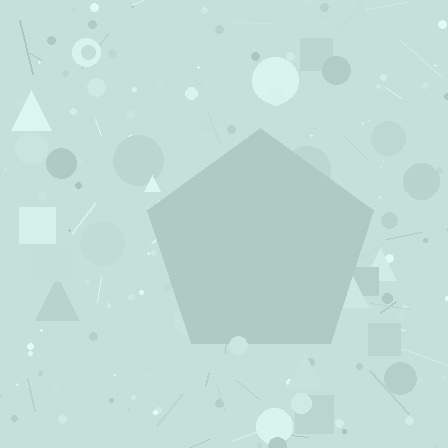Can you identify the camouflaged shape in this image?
The camouflaged shape is a pentagon.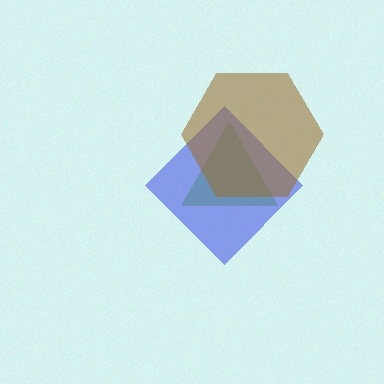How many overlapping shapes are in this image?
There are 3 overlapping shapes in the image.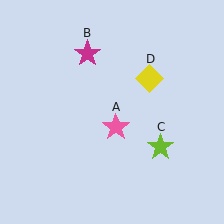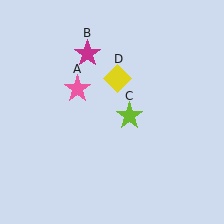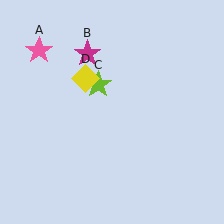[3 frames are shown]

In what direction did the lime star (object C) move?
The lime star (object C) moved up and to the left.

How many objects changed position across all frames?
3 objects changed position: pink star (object A), lime star (object C), yellow diamond (object D).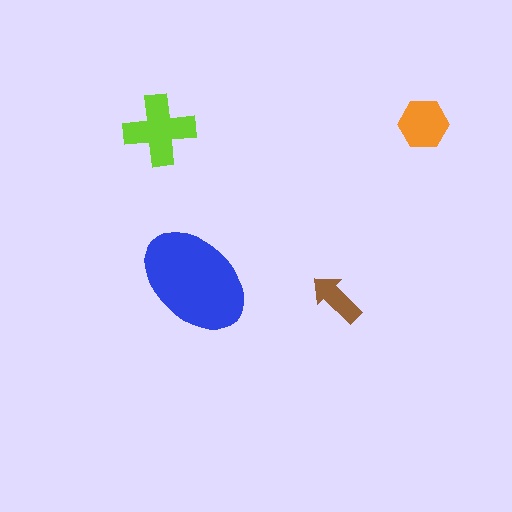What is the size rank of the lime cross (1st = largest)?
2nd.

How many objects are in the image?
There are 4 objects in the image.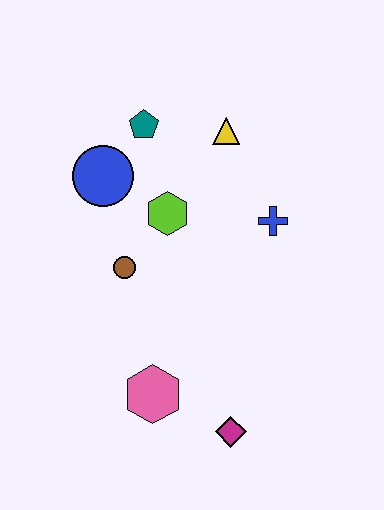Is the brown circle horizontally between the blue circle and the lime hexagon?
Yes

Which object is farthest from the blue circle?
The magenta diamond is farthest from the blue circle.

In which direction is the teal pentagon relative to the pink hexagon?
The teal pentagon is above the pink hexagon.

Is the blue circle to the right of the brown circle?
No